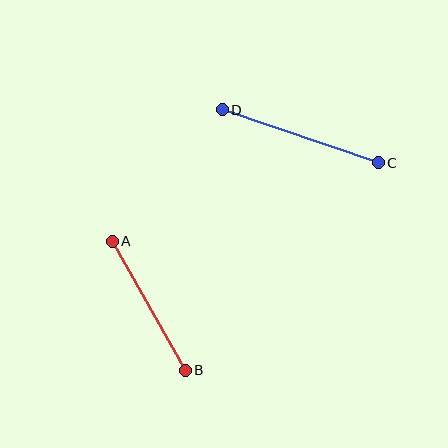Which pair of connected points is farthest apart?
Points C and D are farthest apart.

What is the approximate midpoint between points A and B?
The midpoint is at approximately (149, 306) pixels.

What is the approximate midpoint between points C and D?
The midpoint is at approximately (300, 136) pixels.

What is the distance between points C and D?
The distance is approximately 165 pixels.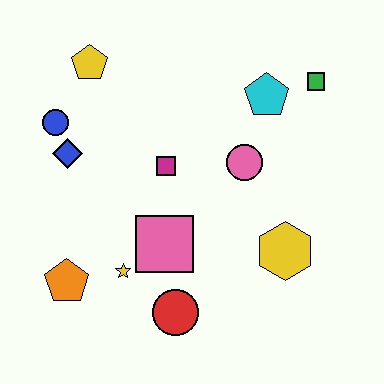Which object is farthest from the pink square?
The green square is farthest from the pink square.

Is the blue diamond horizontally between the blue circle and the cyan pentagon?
Yes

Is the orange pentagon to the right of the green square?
No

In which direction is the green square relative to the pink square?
The green square is above the pink square.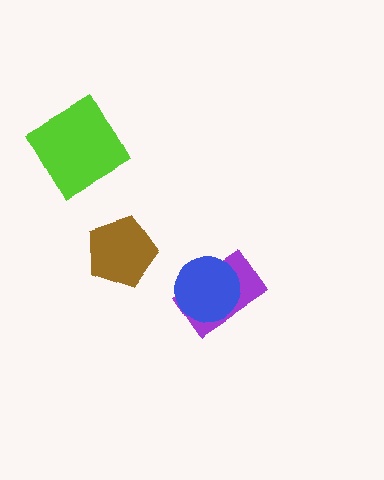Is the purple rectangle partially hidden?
Yes, it is partially covered by another shape.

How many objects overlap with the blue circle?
1 object overlaps with the blue circle.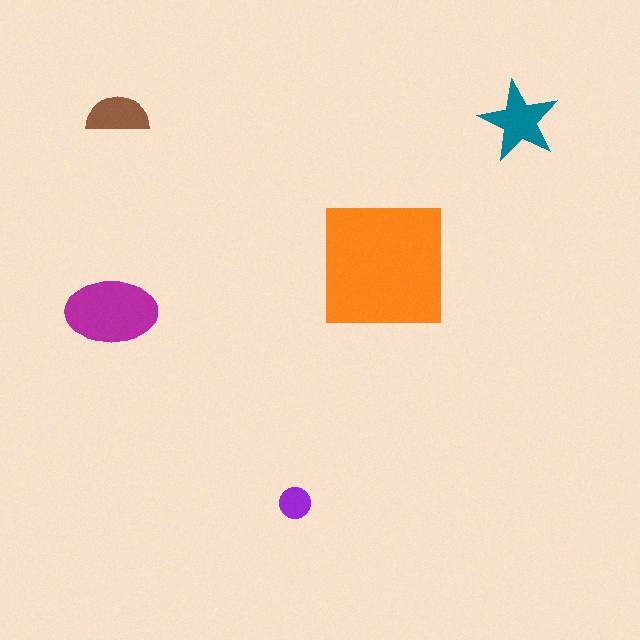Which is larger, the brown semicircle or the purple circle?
The brown semicircle.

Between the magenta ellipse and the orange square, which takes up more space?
The orange square.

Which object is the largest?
The orange square.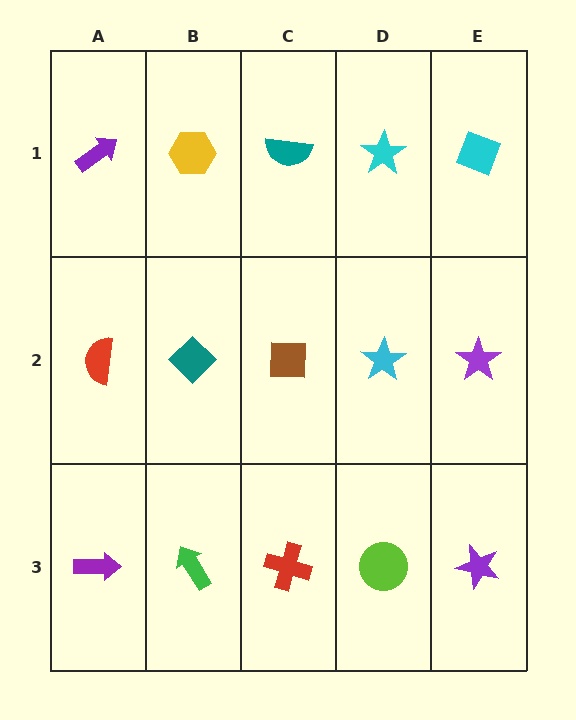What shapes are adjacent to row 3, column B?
A teal diamond (row 2, column B), a purple arrow (row 3, column A), a red cross (row 3, column C).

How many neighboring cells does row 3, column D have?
3.